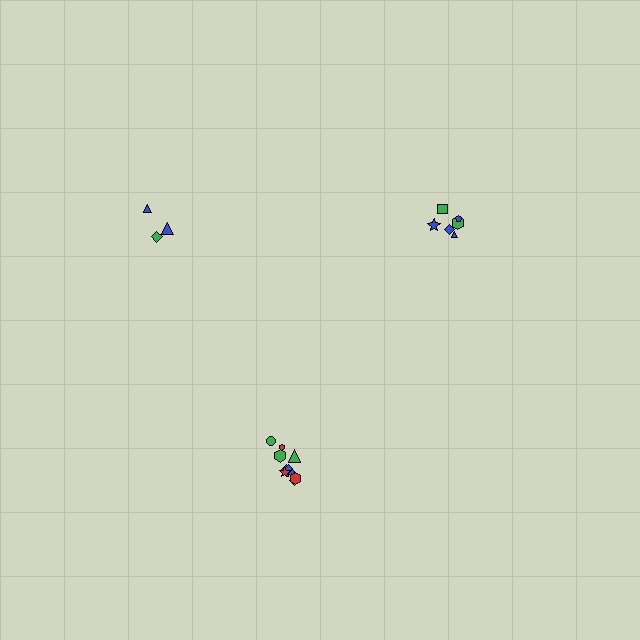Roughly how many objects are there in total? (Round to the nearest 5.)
Roughly 20 objects in total.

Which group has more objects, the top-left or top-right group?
The top-right group.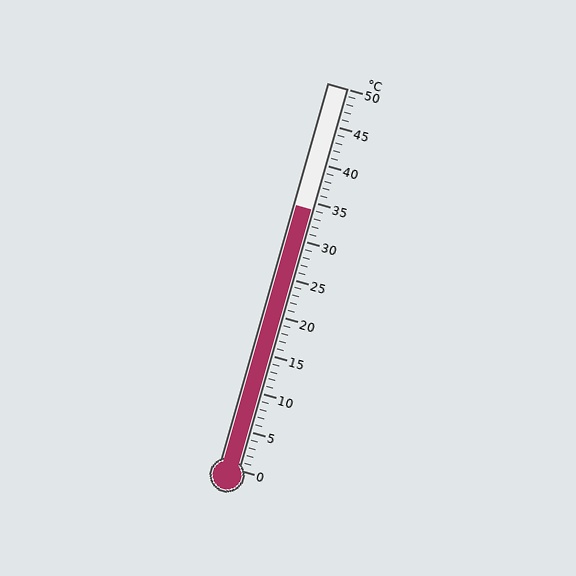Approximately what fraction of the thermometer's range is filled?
The thermometer is filled to approximately 70% of its range.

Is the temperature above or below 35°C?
The temperature is below 35°C.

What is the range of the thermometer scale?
The thermometer scale ranges from 0°C to 50°C.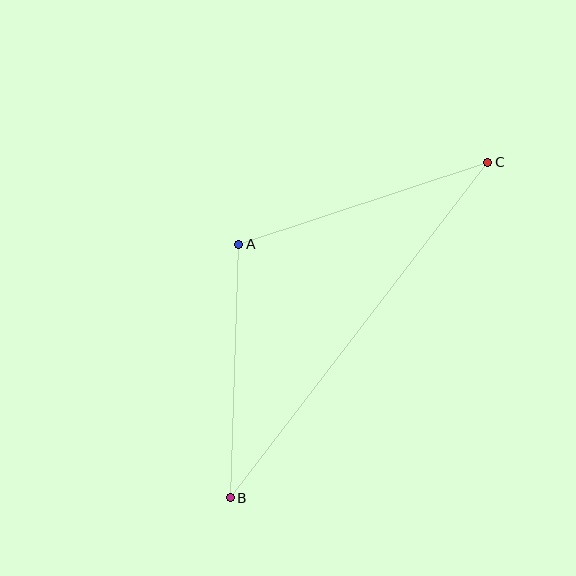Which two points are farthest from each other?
Points B and C are farthest from each other.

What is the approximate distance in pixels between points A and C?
The distance between A and C is approximately 262 pixels.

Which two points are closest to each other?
Points A and B are closest to each other.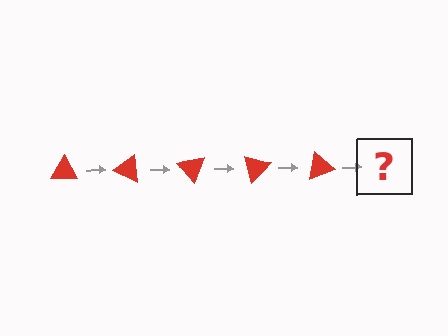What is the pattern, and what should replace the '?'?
The pattern is that the triangle rotates 25 degrees each step. The '?' should be a red triangle rotated 125 degrees.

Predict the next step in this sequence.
The next step is a red triangle rotated 125 degrees.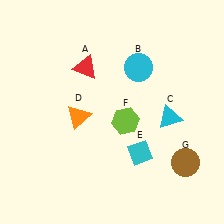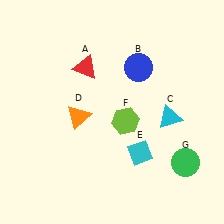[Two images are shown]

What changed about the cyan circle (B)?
In Image 1, B is cyan. In Image 2, it changed to blue.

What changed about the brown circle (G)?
In Image 1, G is brown. In Image 2, it changed to green.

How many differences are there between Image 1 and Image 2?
There are 2 differences between the two images.